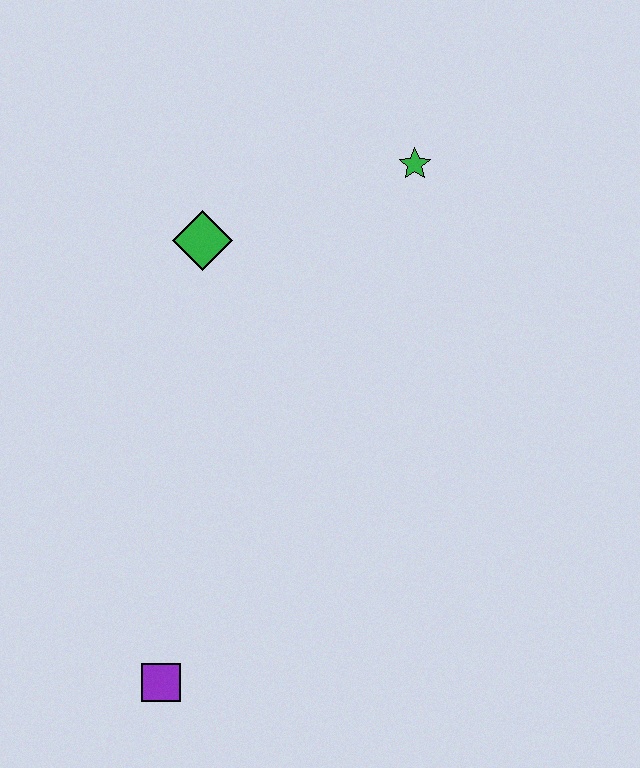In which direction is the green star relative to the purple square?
The green star is above the purple square.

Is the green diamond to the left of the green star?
Yes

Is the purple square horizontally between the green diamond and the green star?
No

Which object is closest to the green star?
The green diamond is closest to the green star.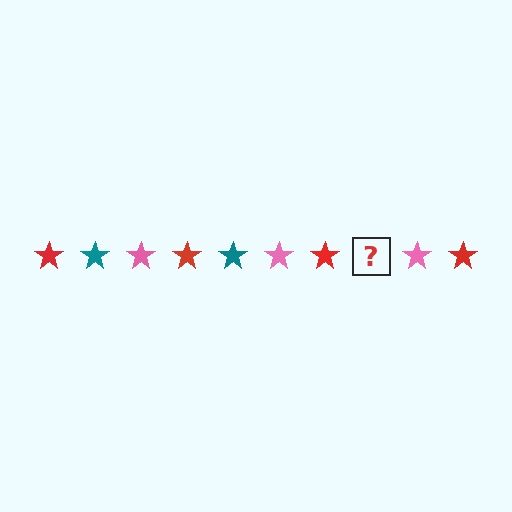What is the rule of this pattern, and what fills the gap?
The rule is that the pattern cycles through red, teal, pink stars. The gap should be filled with a teal star.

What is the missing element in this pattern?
The missing element is a teal star.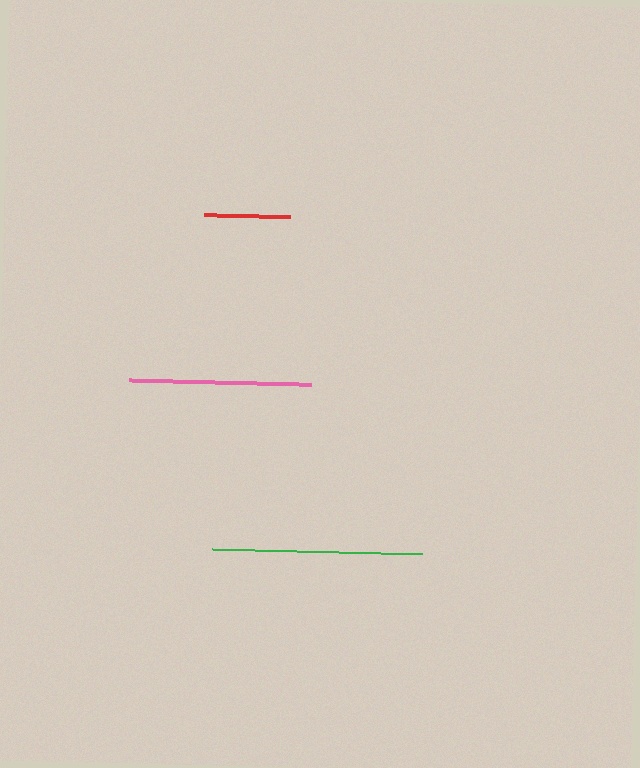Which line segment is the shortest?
The red line is the shortest at approximately 86 pixels.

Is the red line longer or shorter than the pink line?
The pink line is longer than the red line.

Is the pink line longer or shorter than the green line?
The green line is longer than the pink line.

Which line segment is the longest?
The green line is the longest at approximately 210 pixels.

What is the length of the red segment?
The red segment is approximately 86 pixels long.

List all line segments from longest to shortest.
From longest to shortest: green, pink, red.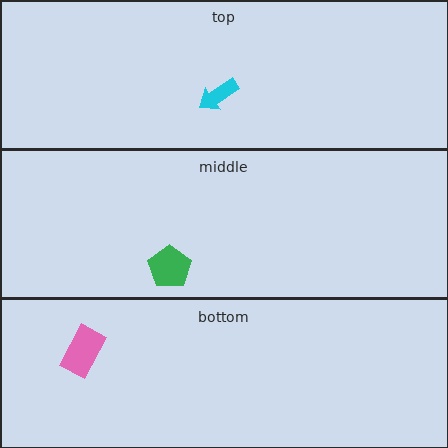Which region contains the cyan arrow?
The top region.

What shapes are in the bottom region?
The pink rectangle.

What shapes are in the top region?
The cyan arrow.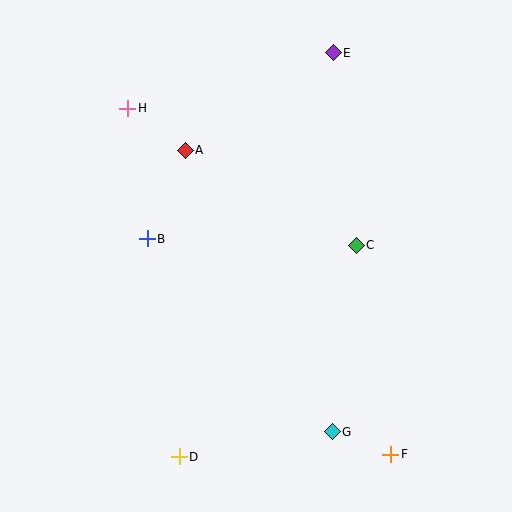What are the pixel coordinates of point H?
Point H is at (128, 108).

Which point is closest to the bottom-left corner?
Point D is closest to the bottom-left corner.